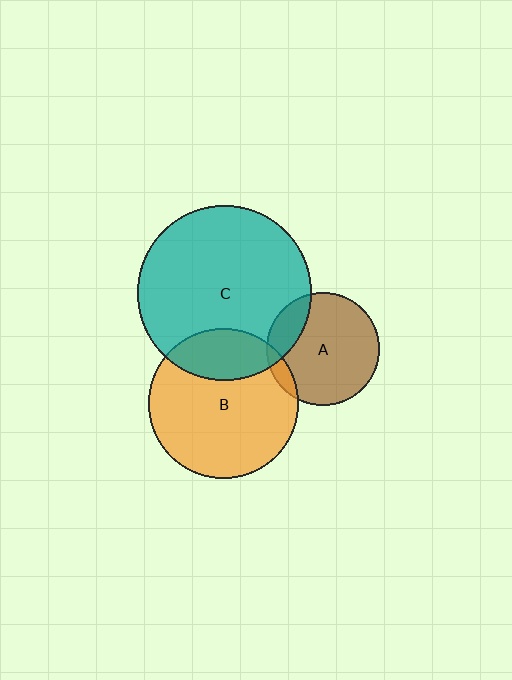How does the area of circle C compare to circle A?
Approximately 2.4 times.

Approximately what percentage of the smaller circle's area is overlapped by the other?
Approximately 10%.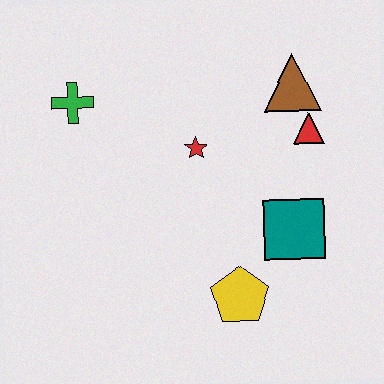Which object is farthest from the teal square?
The green cross is farthest from the teal square.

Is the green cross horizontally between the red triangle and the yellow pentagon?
No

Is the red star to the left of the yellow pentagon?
Yes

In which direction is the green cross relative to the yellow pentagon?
The green cross is above the yellow pentagon.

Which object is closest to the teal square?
The yellow pentagon is closest to the teal square.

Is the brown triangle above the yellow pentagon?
Yes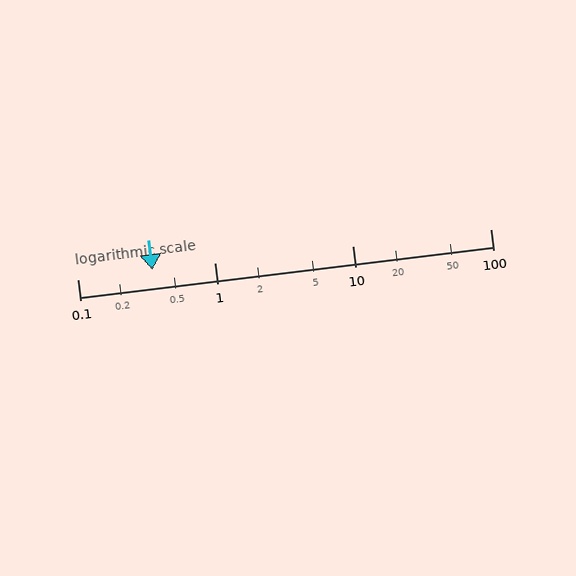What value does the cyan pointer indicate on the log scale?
The pointer indicates approximately 0.35.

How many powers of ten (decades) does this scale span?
The scale spans 3 decades, from 0.1 to 100.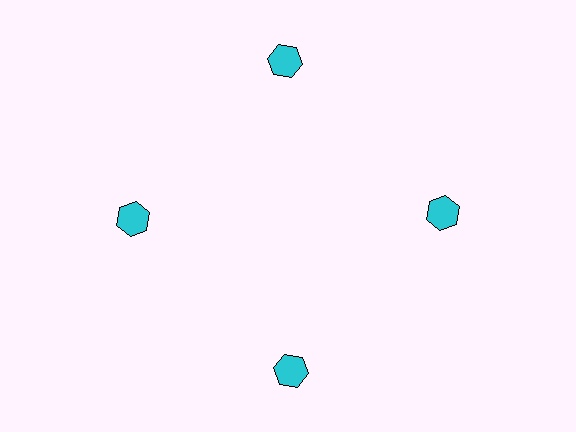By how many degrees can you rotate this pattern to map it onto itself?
The pattern maps onto itself every 90 degrees of rotation.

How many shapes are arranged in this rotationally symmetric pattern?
There are 4 shapes, arranged in 4 groups of 1.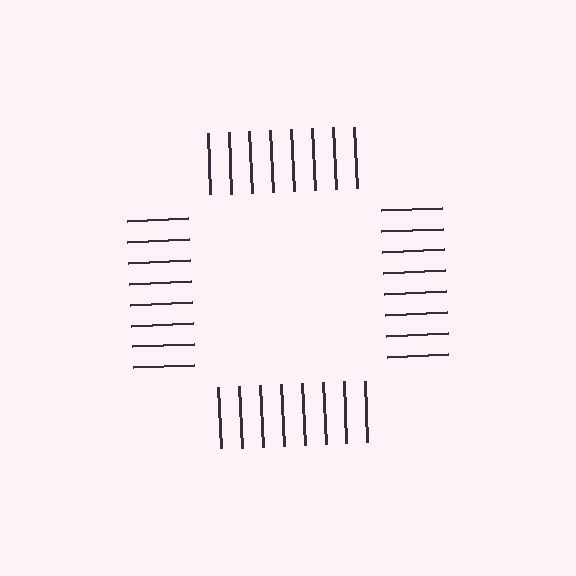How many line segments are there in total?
32 — 8 along each of the 4 edges.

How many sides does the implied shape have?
4 sides — the line-ends trace a square.